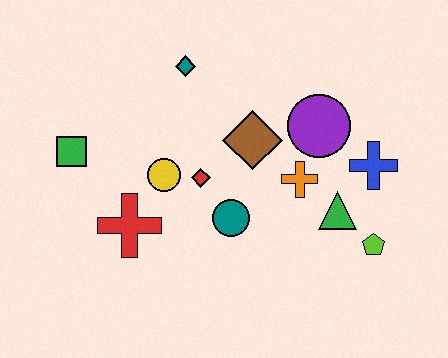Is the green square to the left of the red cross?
Yes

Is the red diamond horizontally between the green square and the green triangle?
Yes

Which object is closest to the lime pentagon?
The green triangle is closest to the lime pentagon.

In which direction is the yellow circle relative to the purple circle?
The yellow circle is to the left of the purple circle.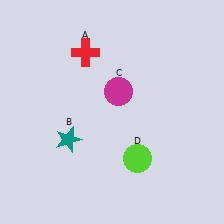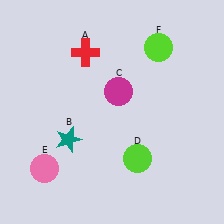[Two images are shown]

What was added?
A pink circle (E), a lime circle (F) were added in Image 2.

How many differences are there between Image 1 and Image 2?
There are 2 differences between the two images.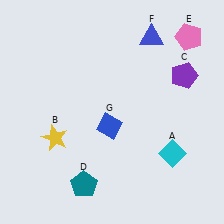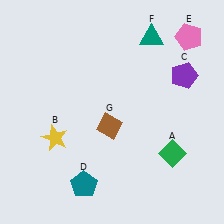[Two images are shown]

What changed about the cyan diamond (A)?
In Image 1, A is cyan. In Image 2, it changed to green.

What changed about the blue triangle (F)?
In Image 1, F is blue. In Image 2, it changed to teal.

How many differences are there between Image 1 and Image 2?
There are 3 differences between the two images.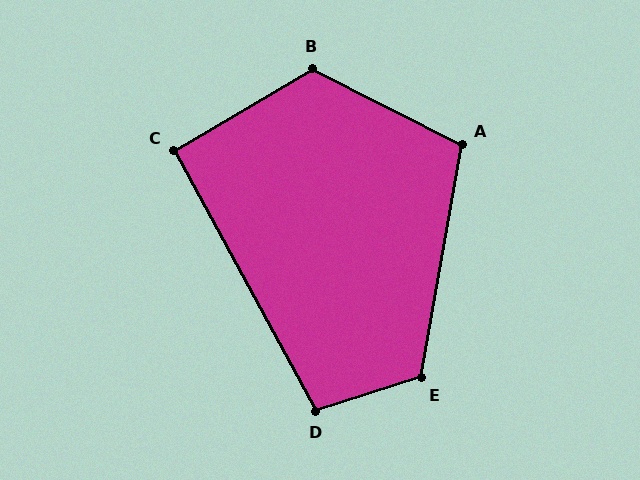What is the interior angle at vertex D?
Approximately 101 degrees (obtuse).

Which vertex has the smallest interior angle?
C, at approximately 92 degrees.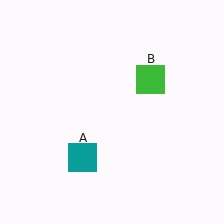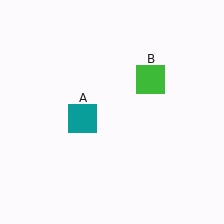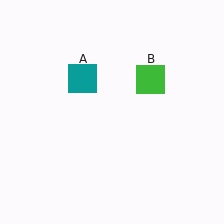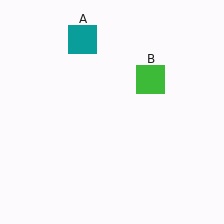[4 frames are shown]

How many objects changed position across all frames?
1 object changed position: teal square (object A).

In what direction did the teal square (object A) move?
The teal square (object A) moved up.